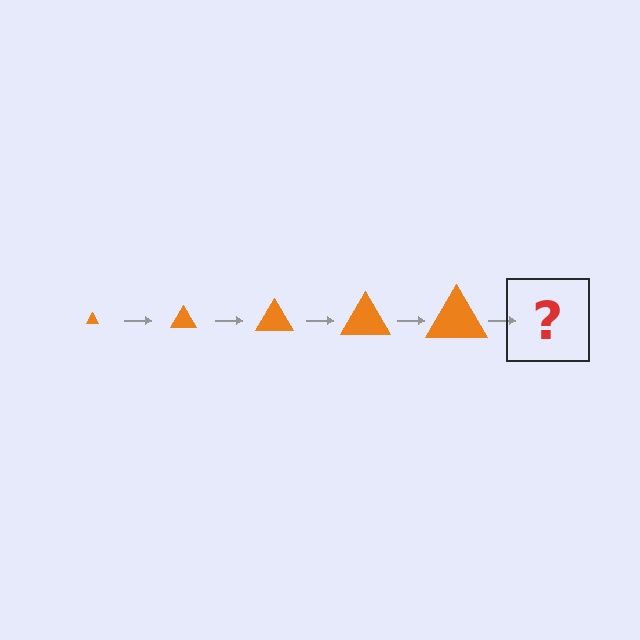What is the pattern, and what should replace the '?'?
The pattern is that the triangle gets progressively larger each step. The '?' should be an orange triangle, larger than the previous one.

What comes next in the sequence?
The next element should be an orange triangle, larger than the previous one.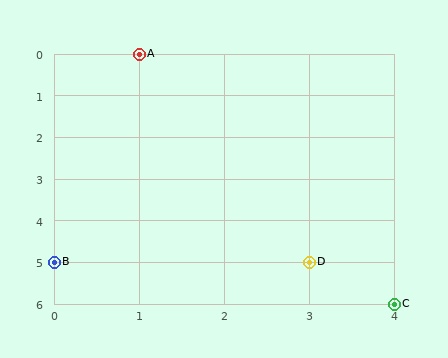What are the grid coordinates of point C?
Point C is at grid coordinates (4, 6).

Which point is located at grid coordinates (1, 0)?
Point A is at (1, 0).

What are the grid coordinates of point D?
Point D is at grid coordinates (3, 5).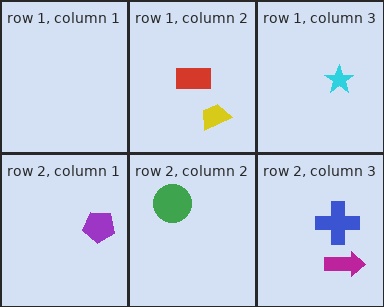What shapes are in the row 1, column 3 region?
The cyan star.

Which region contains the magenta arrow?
The row 2, column 3 region.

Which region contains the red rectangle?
The row 1, column 2 region.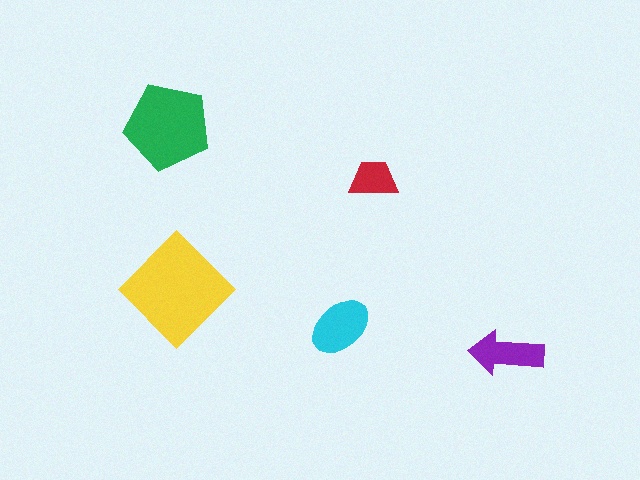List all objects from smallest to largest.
The red trapezoid, the purple arrow, the cyan ellipse, the green pentagon, the yellow diamond.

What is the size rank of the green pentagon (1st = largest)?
2nd.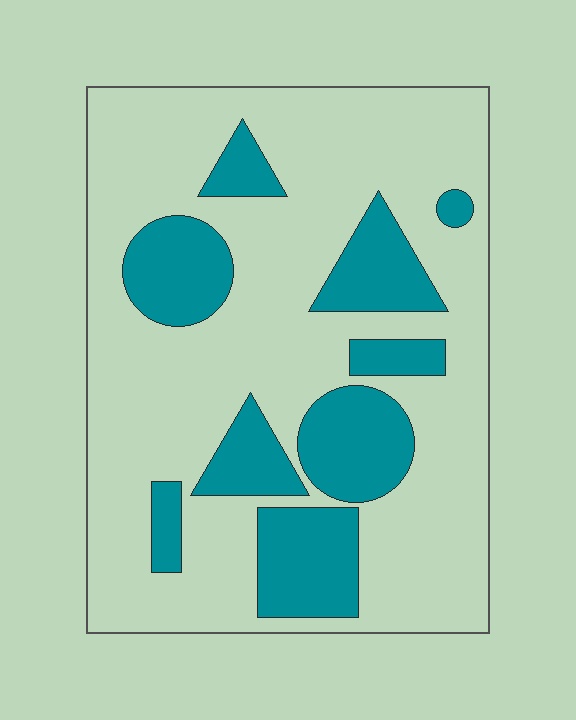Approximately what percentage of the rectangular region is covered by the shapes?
Approximately 25%.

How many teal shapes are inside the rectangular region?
9.